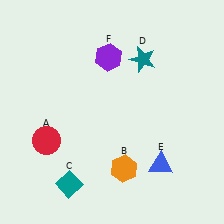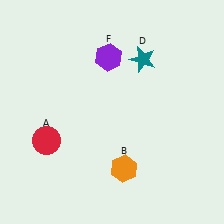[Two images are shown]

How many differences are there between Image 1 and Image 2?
There are 2 differences between the two images.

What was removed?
The blue triangle (E), the teal diamond (C) were removed in Image 2.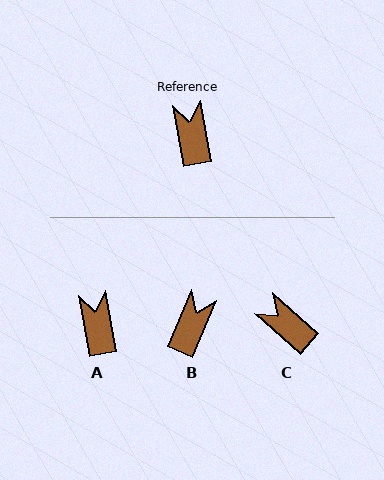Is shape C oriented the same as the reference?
No, it is off by about 38 degrees.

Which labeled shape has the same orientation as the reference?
A.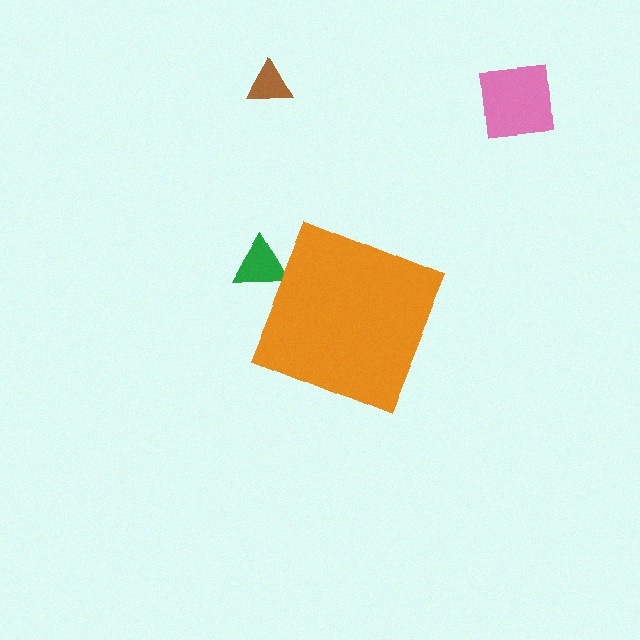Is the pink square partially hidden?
No, the pink square is fully visible.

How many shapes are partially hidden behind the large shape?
1 shape is partially hidden.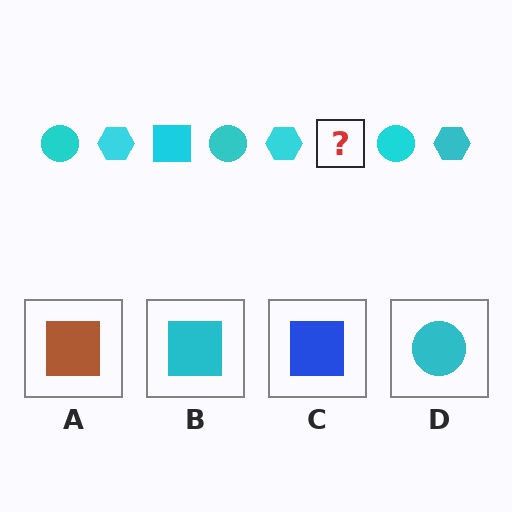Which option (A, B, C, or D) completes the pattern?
B.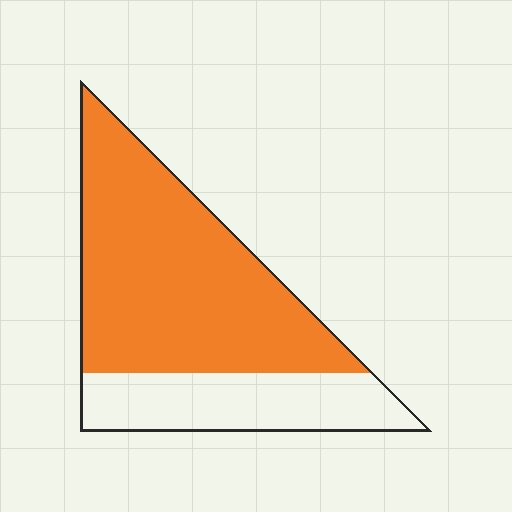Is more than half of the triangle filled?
Yes.